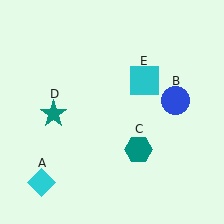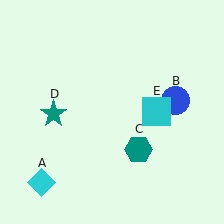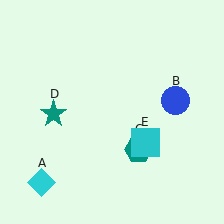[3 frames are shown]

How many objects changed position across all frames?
1 object changed position: cyan square (object E).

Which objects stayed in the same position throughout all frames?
Cyan diamond (object A) and blue circle (object B) and teal hexagon (object C) and teal star (object D) remained stationary.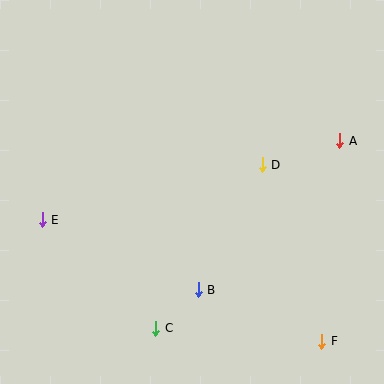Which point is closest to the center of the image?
Point D at (262, 165) is closest to the center.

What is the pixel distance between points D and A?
The distance between D and A is 81 pixels.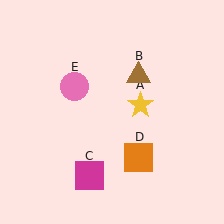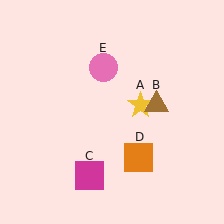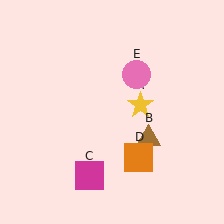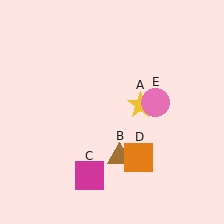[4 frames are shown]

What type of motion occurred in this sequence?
The brown triangle (object B), pink circle (object E) rotated clockwise around the center of the scene.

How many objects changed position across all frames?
2 objects changed position: brown triangle (object B), pink circle (object E).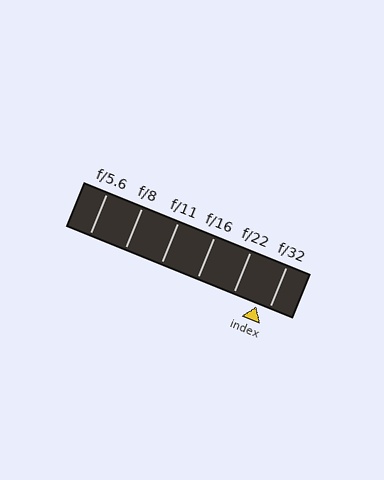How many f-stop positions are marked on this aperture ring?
There are 6 f-stop positions marked.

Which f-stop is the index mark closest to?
The index mark is closest to f/32.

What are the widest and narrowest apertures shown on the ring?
The widest aperture shown is f/5.6 and the narrowest is f/32.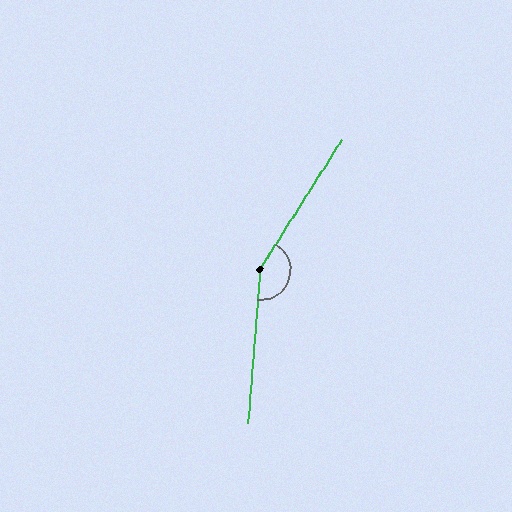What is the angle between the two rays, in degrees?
Approximately 152 degrees.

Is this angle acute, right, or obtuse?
It is obtuse.